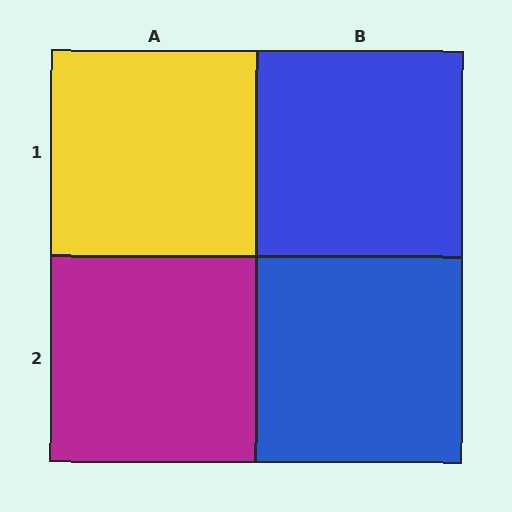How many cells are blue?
2 cells are blue.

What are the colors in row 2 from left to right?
Magenta, blue.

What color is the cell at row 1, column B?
Blue.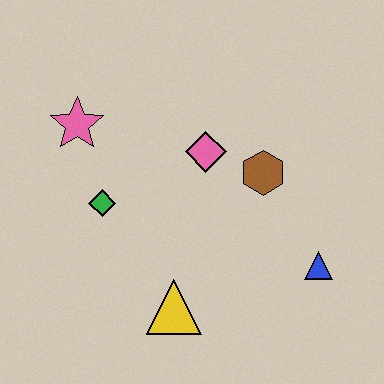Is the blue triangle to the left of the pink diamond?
No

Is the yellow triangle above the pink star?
No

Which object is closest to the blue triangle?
The brown hexagon is closest to the blue triangle.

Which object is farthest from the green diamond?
The blue triangle is farthest from the green diamond.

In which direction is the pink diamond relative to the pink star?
The pink diamond is to the right of the pink star.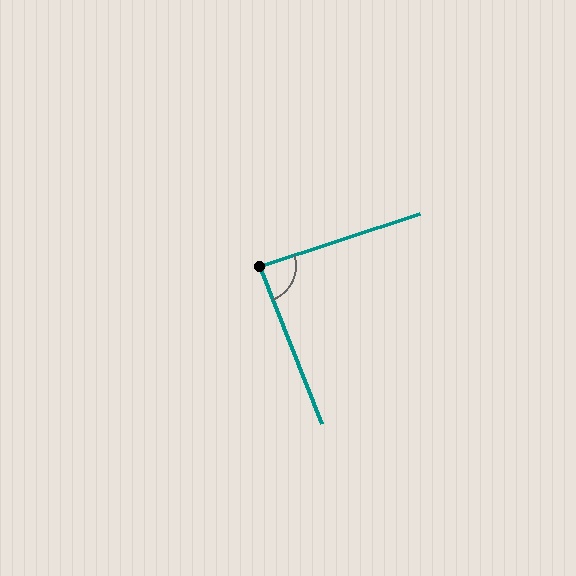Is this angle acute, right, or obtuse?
It is approximately a right angle.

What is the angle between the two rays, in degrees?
Approximately 87 degrees.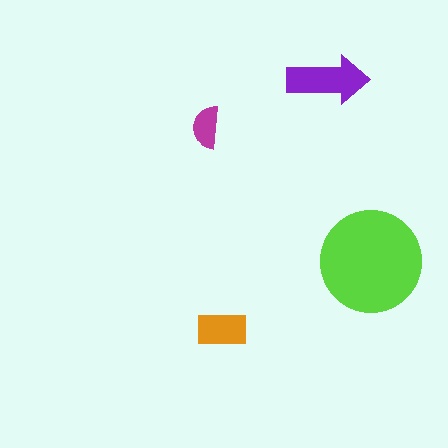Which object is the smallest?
The magenta semicircle.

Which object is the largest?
The lime circle.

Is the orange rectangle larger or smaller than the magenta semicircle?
Larger.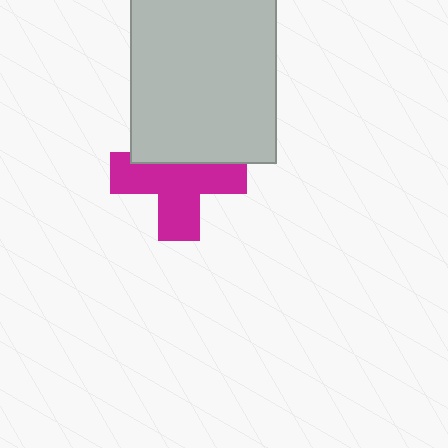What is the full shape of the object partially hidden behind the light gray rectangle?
The partially hidden object is a magenta cross.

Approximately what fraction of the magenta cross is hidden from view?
Roughly 34% of the magenta cross is hidden behind the light gray rectangle.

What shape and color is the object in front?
The object in front is a light gray rectangle.